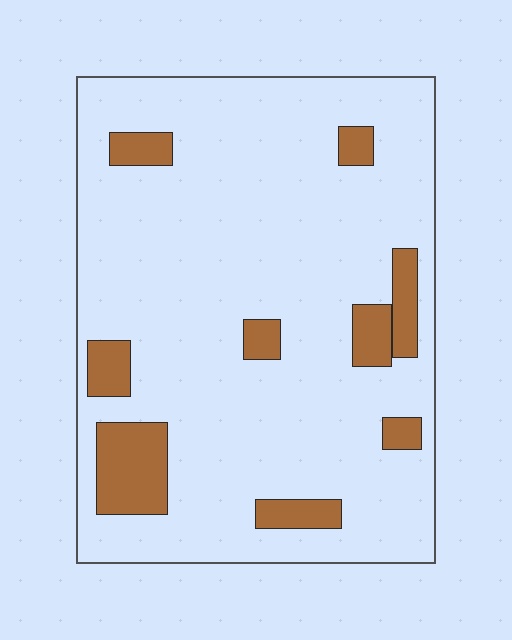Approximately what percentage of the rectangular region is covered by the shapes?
Approximately 15%.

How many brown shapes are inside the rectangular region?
9.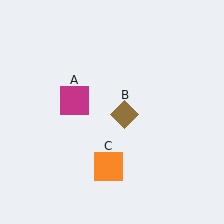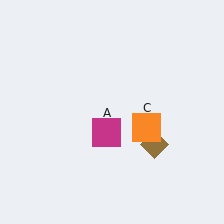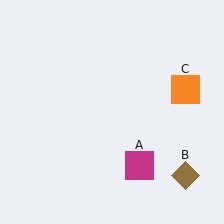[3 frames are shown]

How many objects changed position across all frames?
3 objects changed position: magenta square (object A), brown diamond (object B), orange square (object C).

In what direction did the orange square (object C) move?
The orange square (object C) moved up and to the right.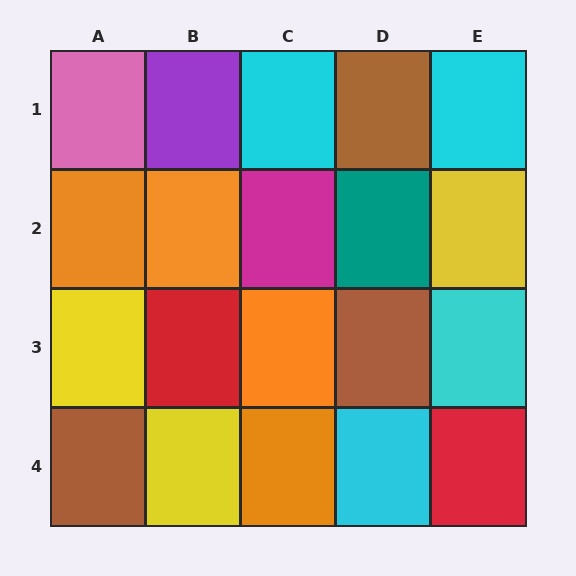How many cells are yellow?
3 cells are yellow.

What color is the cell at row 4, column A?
Brown.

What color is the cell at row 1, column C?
Cyan.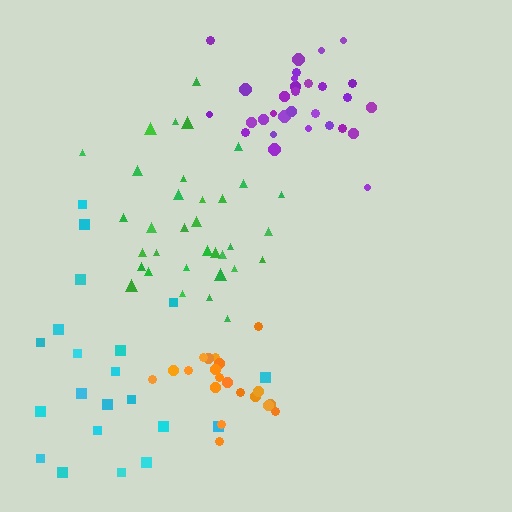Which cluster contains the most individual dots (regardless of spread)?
Green (34).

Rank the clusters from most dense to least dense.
orange, purple, green, cyan.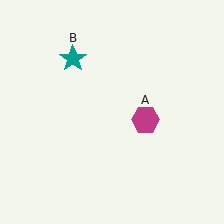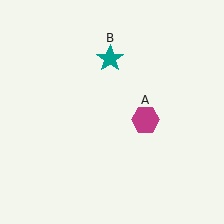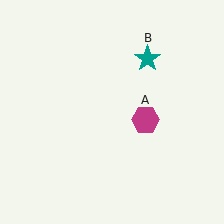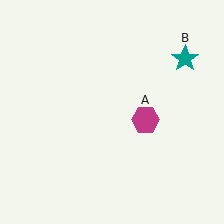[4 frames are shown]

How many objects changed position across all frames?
1 object changed position: teal star (object B).